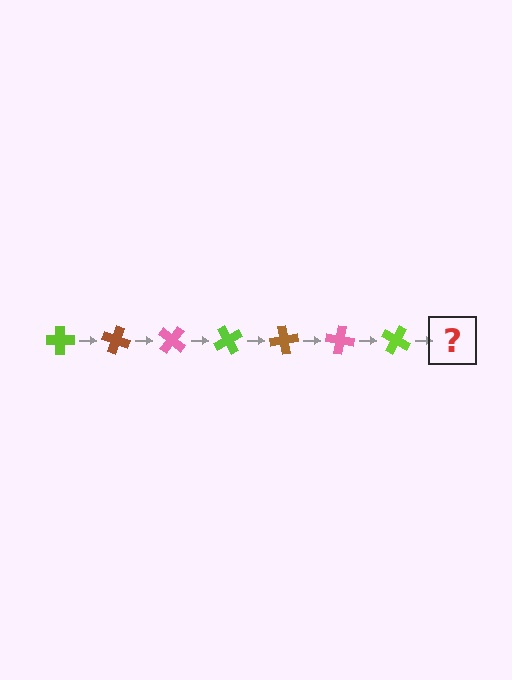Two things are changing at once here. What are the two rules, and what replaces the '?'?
The two rules are that it rotates 20 degrees each step and the color cycles through lime, brown, and pink. The '?' should be a brown cross, rotated 140 degrees from the start.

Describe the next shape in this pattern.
It should be a brown cross, rotated 140 degrees from the start.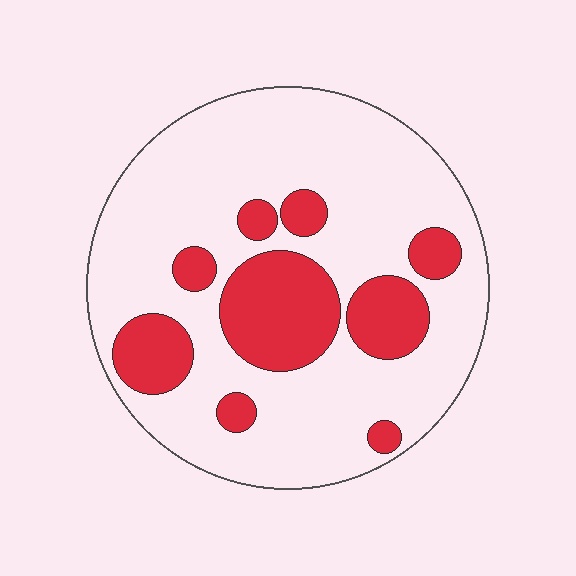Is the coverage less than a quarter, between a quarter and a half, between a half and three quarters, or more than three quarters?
Less than a quarter.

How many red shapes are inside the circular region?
9.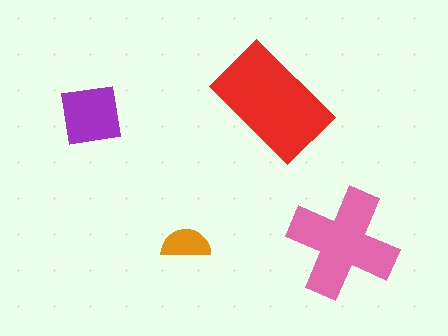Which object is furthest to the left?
The purple square is leftmost.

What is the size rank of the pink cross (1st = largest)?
2nd.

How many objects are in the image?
There are 4 objects in the image.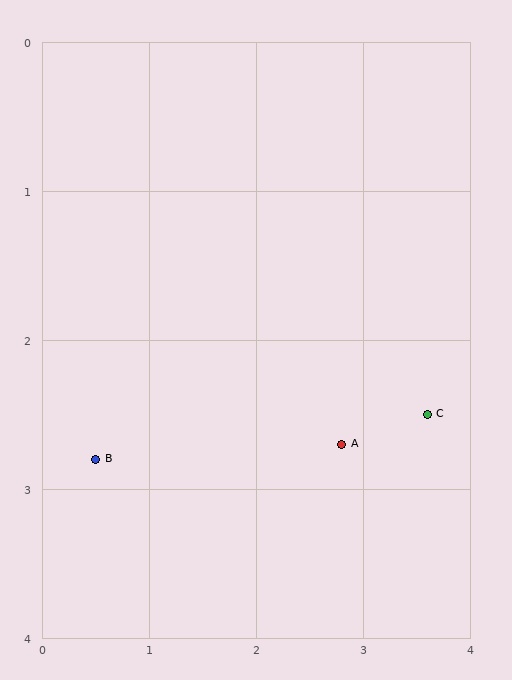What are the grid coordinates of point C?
Point C is at approximately (3.6, 2.5).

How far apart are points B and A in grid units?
Points B and A are about 2.3 grid units apart.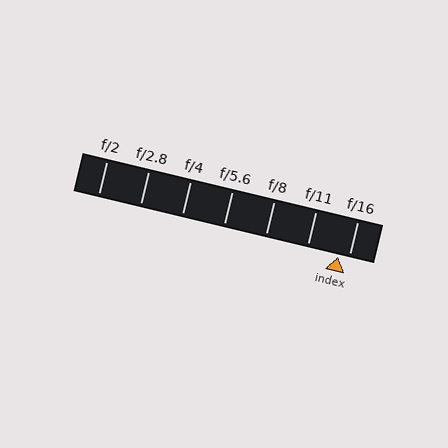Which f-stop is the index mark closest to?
The index mark is closest to f/16.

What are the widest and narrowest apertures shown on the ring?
The widest aperture shown is f/2 and the narrowest is f/16.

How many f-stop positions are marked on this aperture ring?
There are 7 f-stop positions marked.